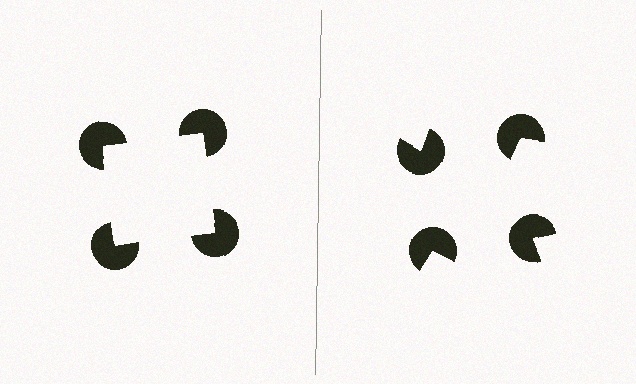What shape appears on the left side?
An illusory square.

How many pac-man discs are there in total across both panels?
8 — 4 on each side.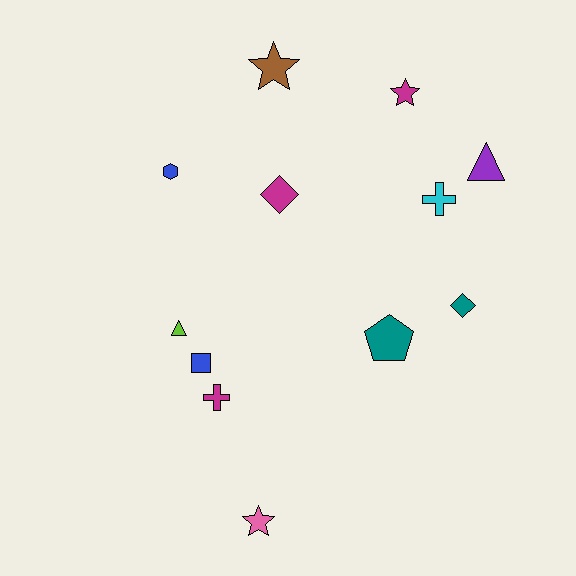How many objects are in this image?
There are 12 objects.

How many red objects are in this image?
There are no red objects.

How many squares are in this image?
There is 1 square.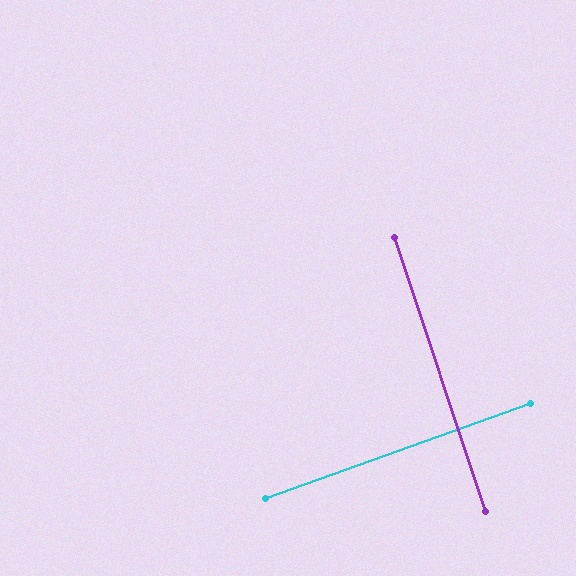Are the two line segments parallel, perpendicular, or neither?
Perpendicular — they meet at approximately 89°.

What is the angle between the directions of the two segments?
Approximately 89 degrees.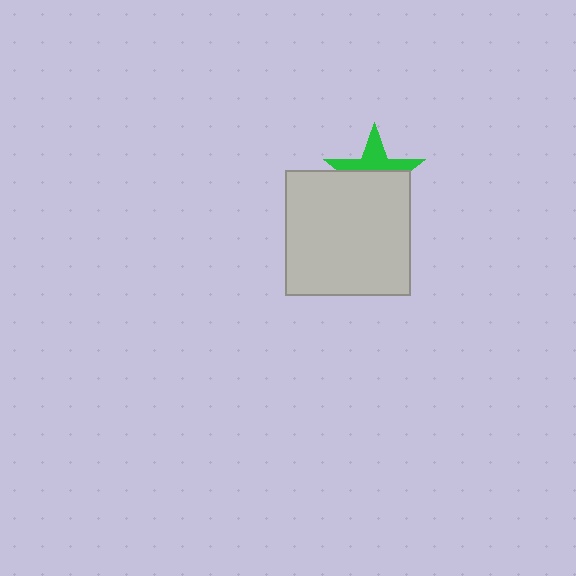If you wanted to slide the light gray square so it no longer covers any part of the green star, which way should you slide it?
Slide it down — that is the most direct way to separate the two shapes.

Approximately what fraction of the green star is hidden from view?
Roughly 59% of the green star is hidden behind the light gray square.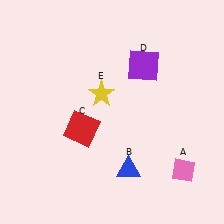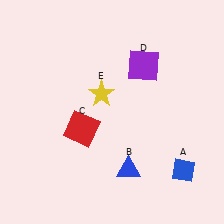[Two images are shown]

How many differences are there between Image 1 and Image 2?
There is 1 difference between the two images.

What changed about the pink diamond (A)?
In Image 1, A is pink. In Image 2, it changed to blue.